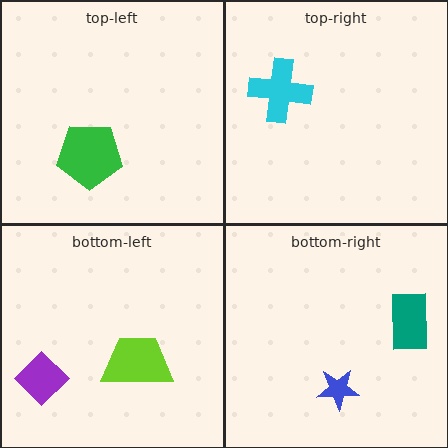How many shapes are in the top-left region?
1.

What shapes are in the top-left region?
The green pentagon.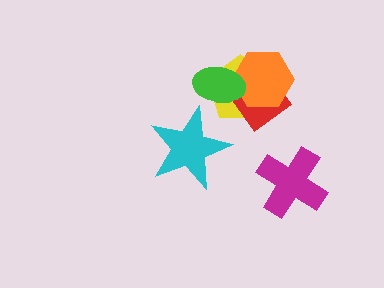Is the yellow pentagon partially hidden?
Yes, it is partially covered by another shape.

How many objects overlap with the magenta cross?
0 objects overlap with the magenta cross.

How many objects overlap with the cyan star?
0 objects overlap with the cyan star.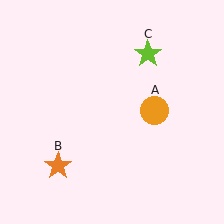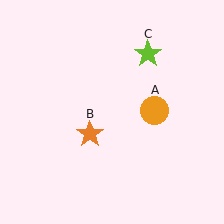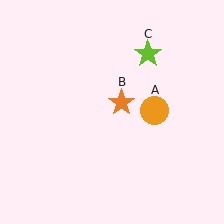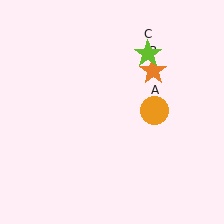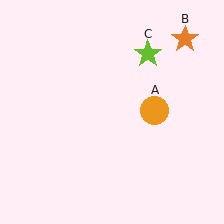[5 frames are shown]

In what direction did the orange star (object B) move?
The orange star (object B) moved up and to the right.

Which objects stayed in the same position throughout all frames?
Orange circle (object A) and lime star (object C) remained stationary.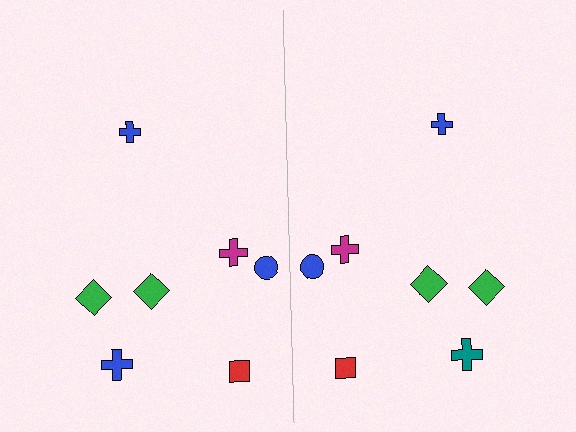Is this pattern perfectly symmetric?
No, the pattern is not perfectly symmetric. The teal cross on the right side breaks the symmetry — its mirror counterpart is blue.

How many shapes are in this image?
There are 14 shapes in this image.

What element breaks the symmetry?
The teal cross on the right side breaks the symmetry — its mirror counterpart is blue.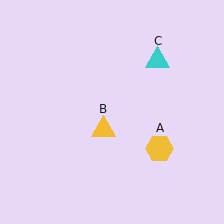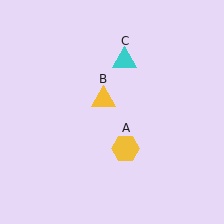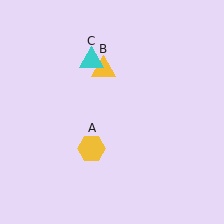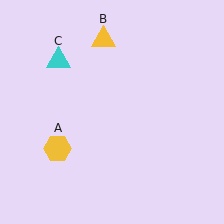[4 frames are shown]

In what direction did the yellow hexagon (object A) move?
The yellow hexagon (object A) moved left.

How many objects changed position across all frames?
3 objects changed position: yellow hexagon (object A), yellow triangle (object B), cyan triangle (object C).